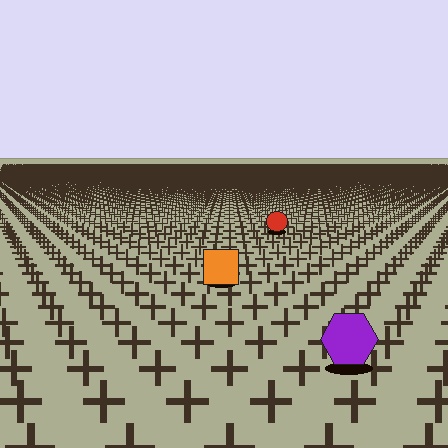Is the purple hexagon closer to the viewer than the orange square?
Yes. The purple hexagon is closer — you can tell from the texture gradient: the ground texture is coarser near it.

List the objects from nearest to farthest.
From nearest to farthest: the purple hexagon, the orange square, the red circle.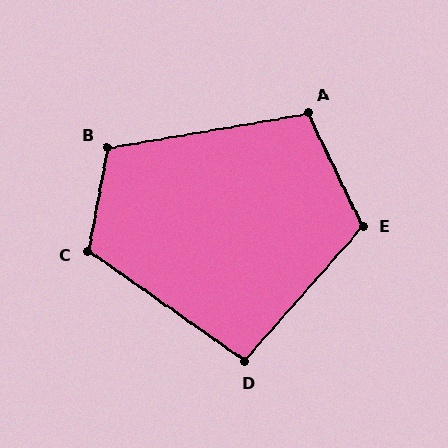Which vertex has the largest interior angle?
C, at approximately 114 degrees.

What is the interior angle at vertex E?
Approximately 113 degrees (obtuse).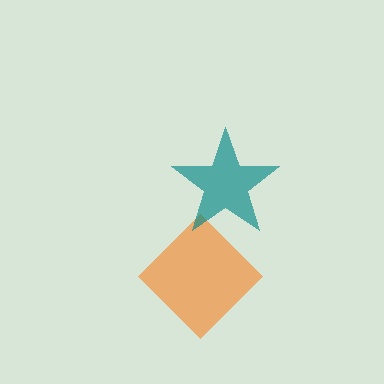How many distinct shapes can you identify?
There are 2 distinct shapes: an orange diamond, a teal star.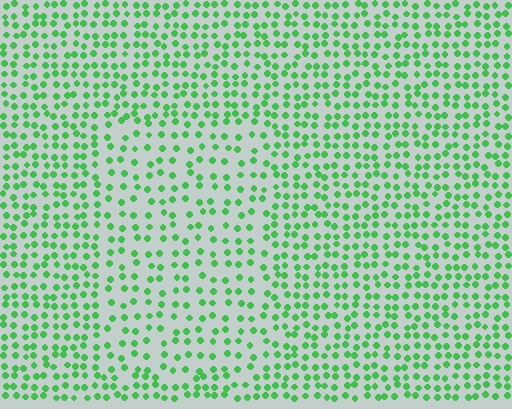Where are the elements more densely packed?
The elements are more densely packed outside the rectangle boundary.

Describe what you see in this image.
The image contains small green elements arranged at two different densities. A rectangle-shaped region is visible where the elements are less densely packed than the surrounding area.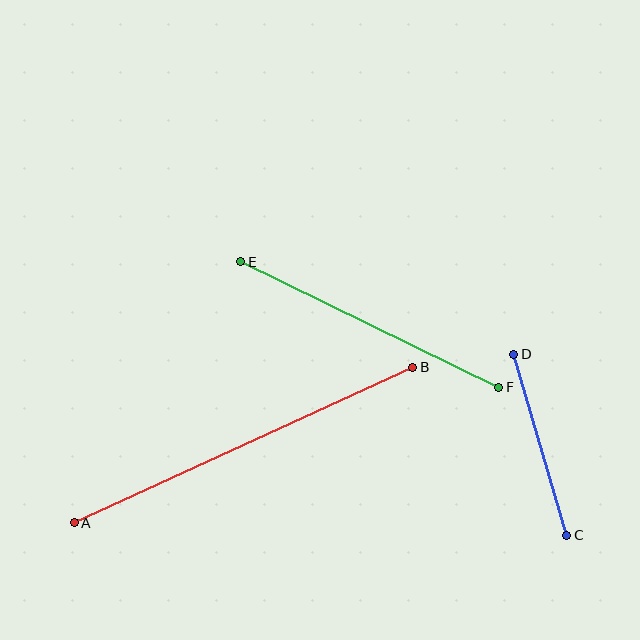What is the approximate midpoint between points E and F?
The midpoint is at approximately (370, 325) pixels.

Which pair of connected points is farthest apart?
Points A and B are farthest apart.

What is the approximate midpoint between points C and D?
The midpoint is at approximately (540, 445) pixels.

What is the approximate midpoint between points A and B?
The midpoint is at approximately (243, 445) pixels.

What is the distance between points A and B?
The distance is approximately 373 pixels.